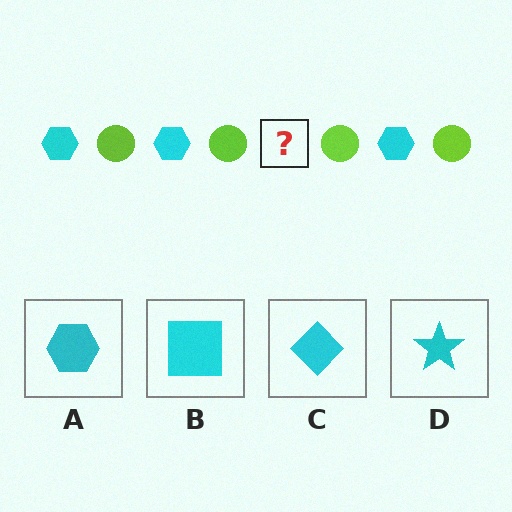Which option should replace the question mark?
Option A.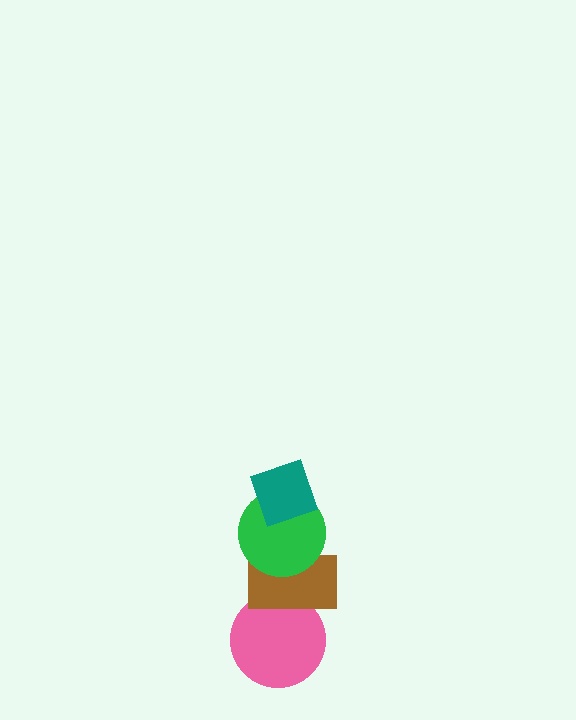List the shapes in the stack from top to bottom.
From top to bottom: the teal diamond, the green circle, the brown rectangle, the pink circle.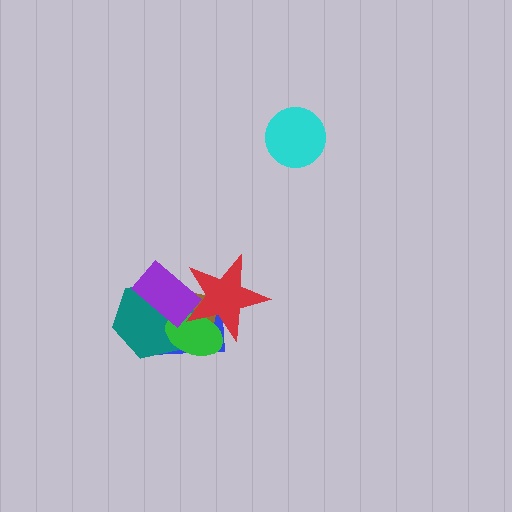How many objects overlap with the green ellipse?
5 objects overlap with the green ellipse.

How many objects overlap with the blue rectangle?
5 objects overlap with the blue rectangle.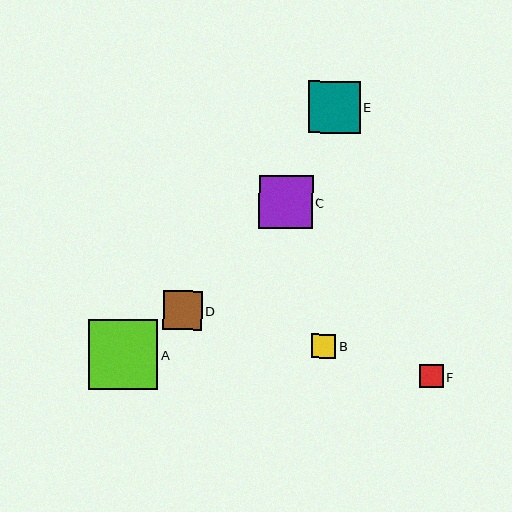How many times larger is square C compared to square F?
Square C is approximately 2.3 times the size of square F.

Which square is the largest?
Square A is the largest with a size of approximately 70 pixels.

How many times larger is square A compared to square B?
Square A is approximately 2.9 times the size of square B.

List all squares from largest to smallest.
From largest to smallest: A, C, E, D, B, F.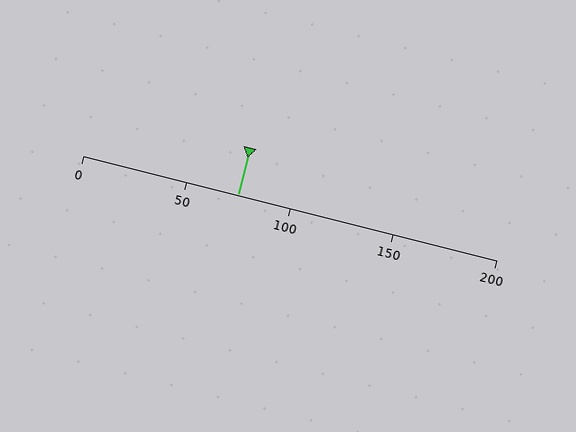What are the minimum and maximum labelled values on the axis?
The axis runs from 0 to 200.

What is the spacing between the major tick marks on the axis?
The major ticks are spaced 50 apart.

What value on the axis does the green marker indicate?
The marker indicates approximately 75.